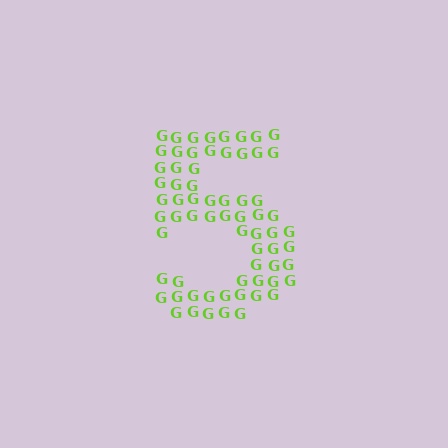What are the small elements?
The small elements are letter G's.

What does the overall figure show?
The overall figure shows the digit 5.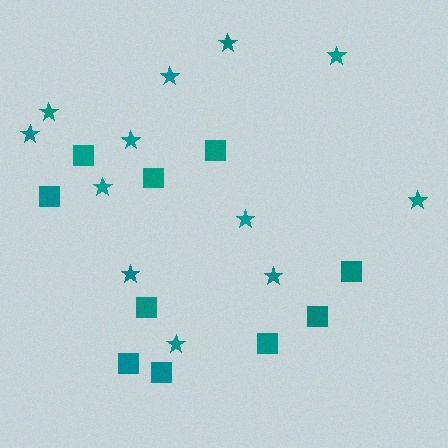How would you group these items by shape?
There are 2 groups: one group of squares (10) and one group of stars (12).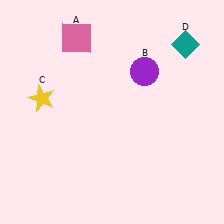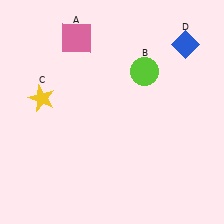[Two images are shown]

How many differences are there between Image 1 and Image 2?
There are 2 differences between the two images.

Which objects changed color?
B changed from purple to lime. D changed from teal to blue.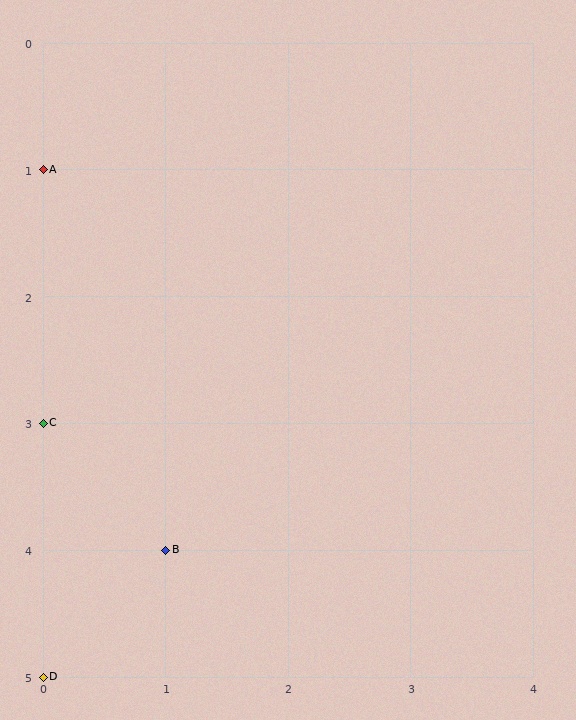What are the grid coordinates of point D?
Point D is at grid coordinates (0, 5).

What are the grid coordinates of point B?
Point B is at grid coordinates (1, 4).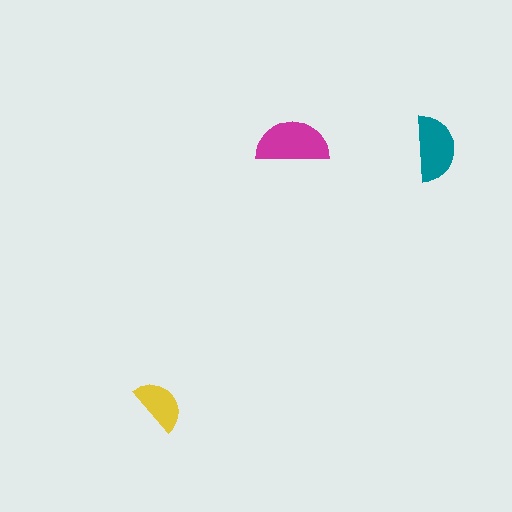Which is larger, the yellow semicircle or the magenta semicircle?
The magenta one.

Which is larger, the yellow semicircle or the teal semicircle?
The teal one.